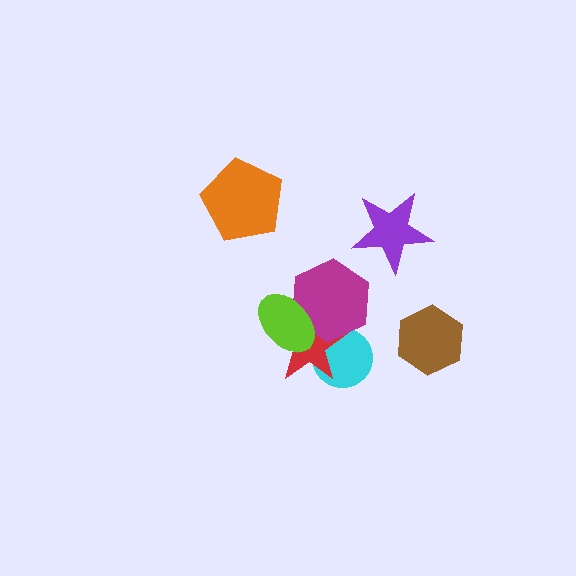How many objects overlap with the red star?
3 objects overlap with the red star.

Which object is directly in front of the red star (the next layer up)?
The magenta hexagon is directly in front of the red star.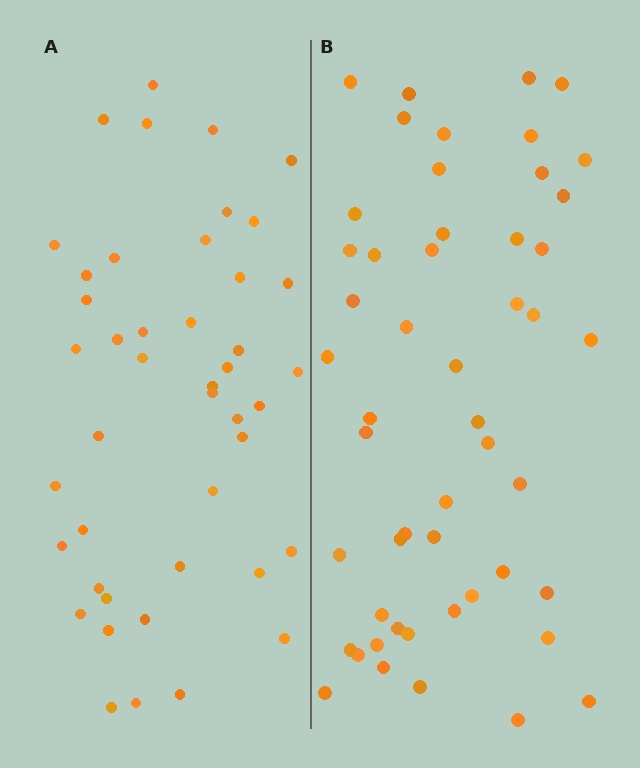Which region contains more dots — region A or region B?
Region B (the right region) has more dots.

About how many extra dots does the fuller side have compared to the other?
Region B has roughly 8 or so more dots than region A.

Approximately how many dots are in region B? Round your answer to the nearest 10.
About 50 dots. (The exact count is 51, which rounds to 50.)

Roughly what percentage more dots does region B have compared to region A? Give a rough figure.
About 15% more.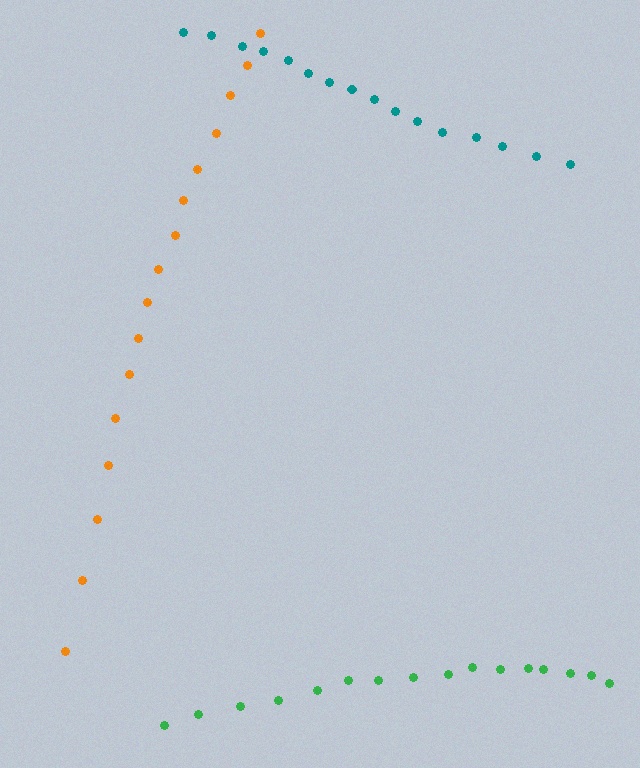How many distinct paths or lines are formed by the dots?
There are 3 distinct paths.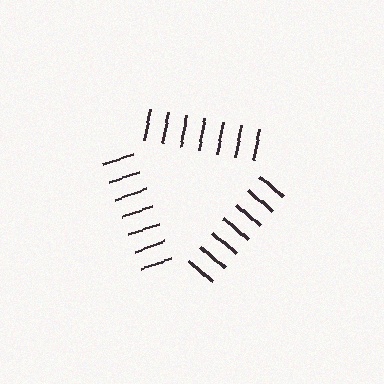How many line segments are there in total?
21 — 7 along each of the 3 edges.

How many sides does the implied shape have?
3 sides — the line-ends trace a triangle.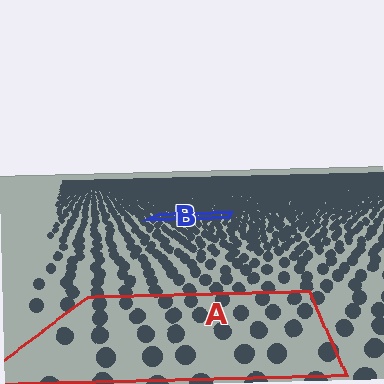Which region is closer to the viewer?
Region A is closer. The texture elements there are larger and more spread out.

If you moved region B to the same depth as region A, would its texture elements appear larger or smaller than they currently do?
They would appear larger. At a closer depth, the same texture elements are projected at a bigger on-screen size.